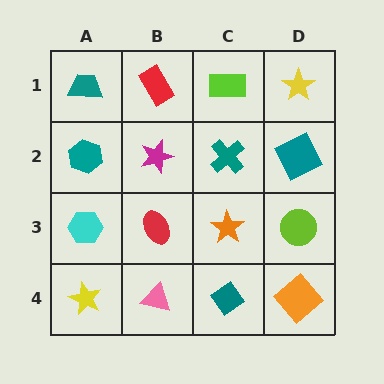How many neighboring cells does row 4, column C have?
3.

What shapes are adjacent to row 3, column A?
A teal hexagon (row 2, column A), a yellow star (row 4, column A), a red ellipse (row 3, column B).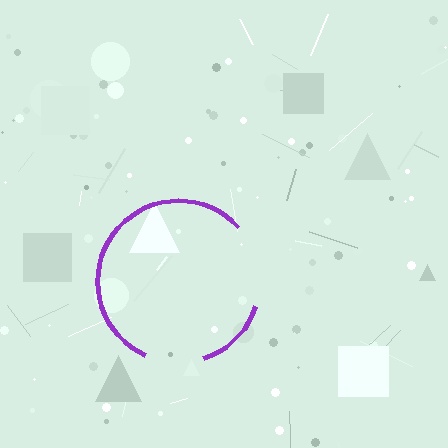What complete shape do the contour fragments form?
The contour fragments form a circle.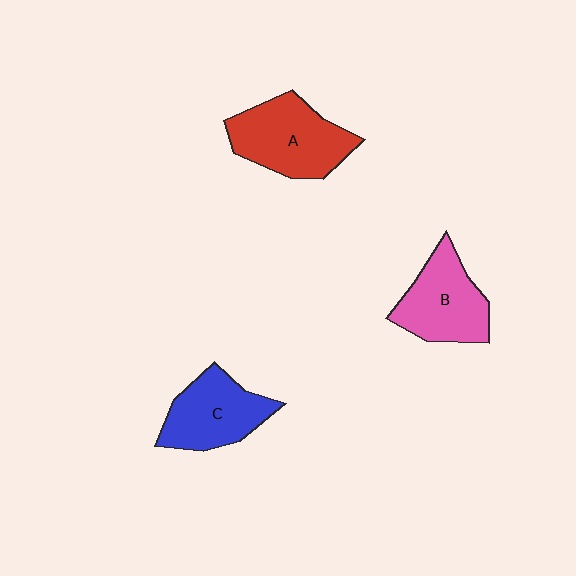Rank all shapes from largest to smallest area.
From largest to smallest: A (red), B (pink), C (blue).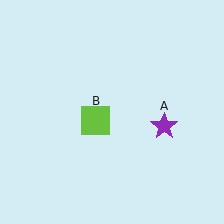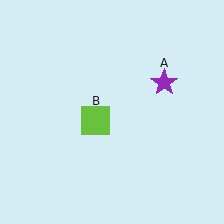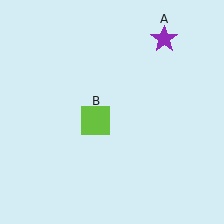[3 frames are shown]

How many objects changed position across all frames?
1 object changed position: purple star (object A).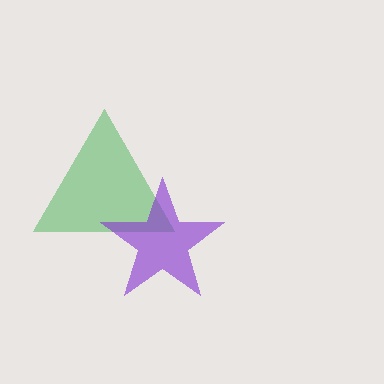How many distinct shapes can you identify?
There are 2 distinct shapes: a green triangle, a purple star.